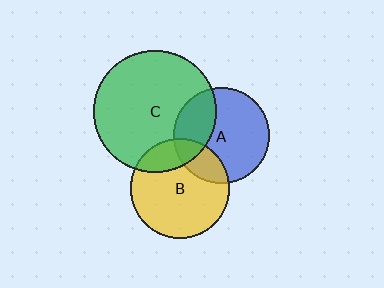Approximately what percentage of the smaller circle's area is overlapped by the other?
Approximately 20%.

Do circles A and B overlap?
Yes.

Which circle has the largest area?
Circle C (green).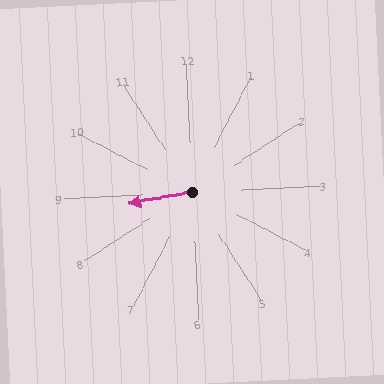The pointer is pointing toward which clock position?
Roughly 9 o'clock.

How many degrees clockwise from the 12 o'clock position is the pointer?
Approximately 262 degrees.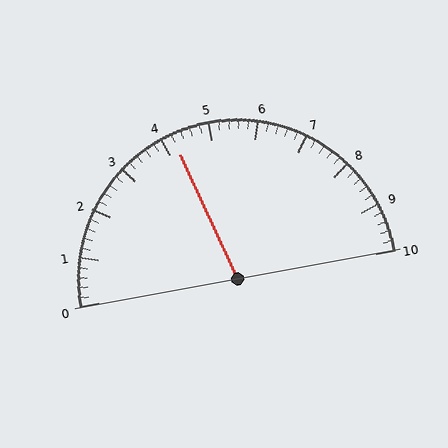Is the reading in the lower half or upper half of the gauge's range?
The reading is in the lower half of the range (0 to 10).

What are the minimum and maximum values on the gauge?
The gauge ranges from 0 to 10.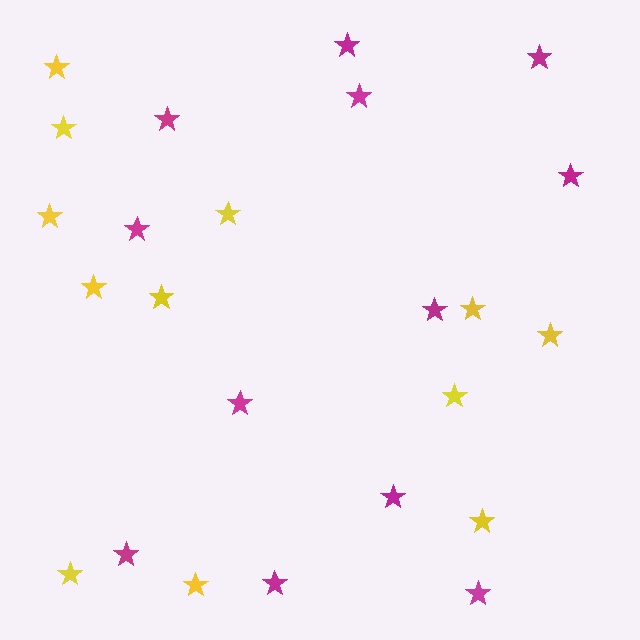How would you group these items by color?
There are 2 groups: one group of yellow stars (12) and one group of magenta stars (12).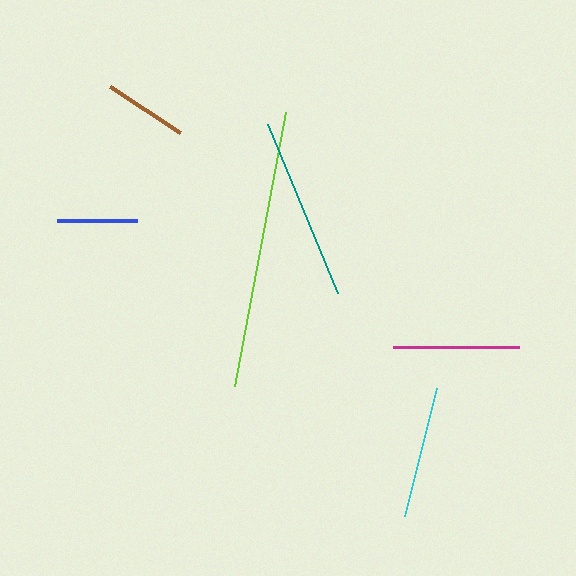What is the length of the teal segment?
The teal segment is approximately 183 pixels long.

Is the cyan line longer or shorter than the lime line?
The lime line is longer than the cyan line.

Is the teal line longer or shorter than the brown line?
The teal line is longer than the brown line.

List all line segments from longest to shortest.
From longest to shortest: lime, teal, cyan, magenta, brown, blue.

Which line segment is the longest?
The lime line is the longest at approximately 278 pixels.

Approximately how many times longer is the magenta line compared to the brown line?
The magenta line is approximately 1.5 times the length of the brown line.